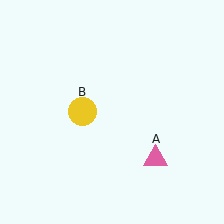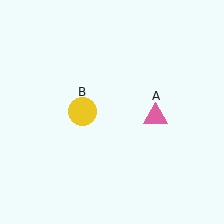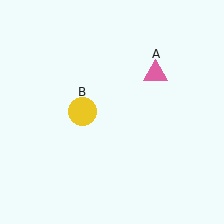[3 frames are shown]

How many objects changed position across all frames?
1 object changed position: pink triangle (object A).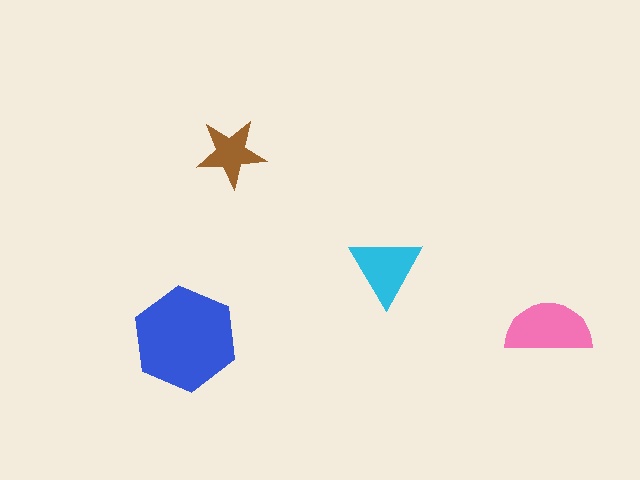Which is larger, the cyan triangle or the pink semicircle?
The pink semicircle.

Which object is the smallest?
The brown star.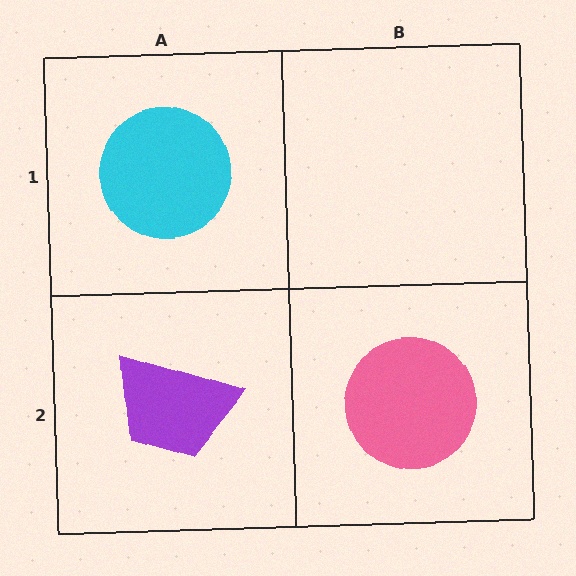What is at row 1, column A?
A cyan circle.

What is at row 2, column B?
A pink circle.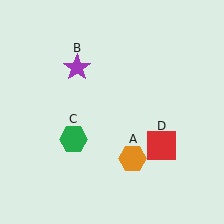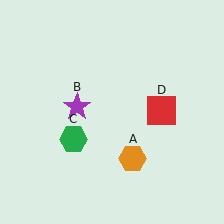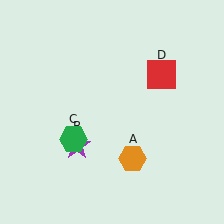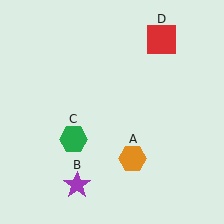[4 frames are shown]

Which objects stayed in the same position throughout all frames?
Orange hexagon (object A) and green hexagon (object C) remained stationary.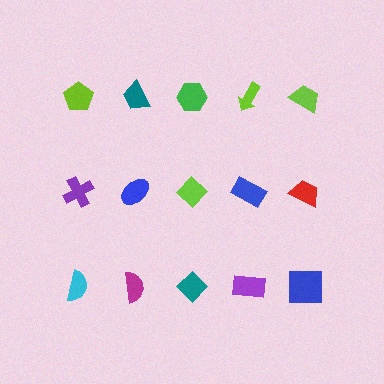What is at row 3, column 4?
A purple rectangle.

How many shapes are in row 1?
5 shapes.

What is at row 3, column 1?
A cyan semicircle.